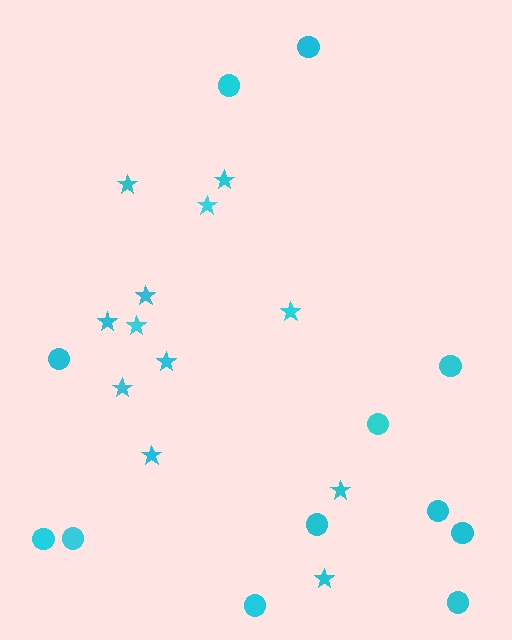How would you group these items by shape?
There are 2 groups: one group of stars (12) and one group of circles (12).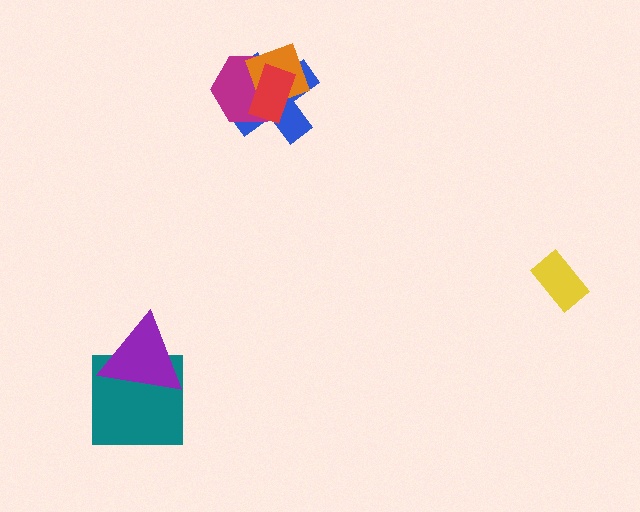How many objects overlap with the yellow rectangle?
0 objects overlap with the yellow rectangle.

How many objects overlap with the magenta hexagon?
3 objects overlap with the magenta hexagon.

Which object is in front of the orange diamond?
The red rectangle is in front of the orange diamond.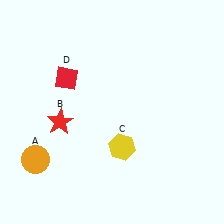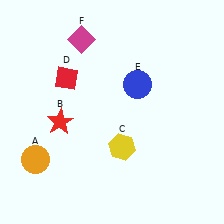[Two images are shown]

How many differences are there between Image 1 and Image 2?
There are 2 differences between the two images.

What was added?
A blue circle (E), a magenta diamond (F) were added in Image 2.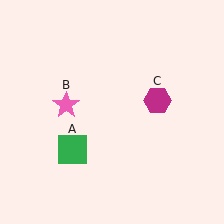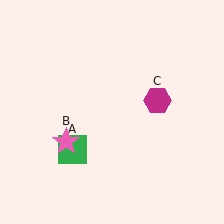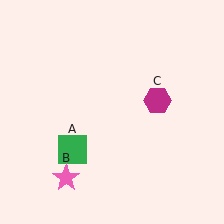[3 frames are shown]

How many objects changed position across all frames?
1 object changed position: pink star (object B).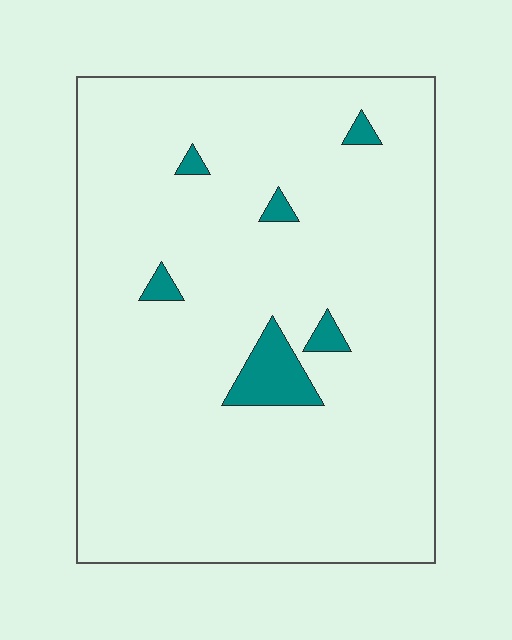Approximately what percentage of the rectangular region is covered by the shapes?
Approximately 5%.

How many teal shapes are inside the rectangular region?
6.